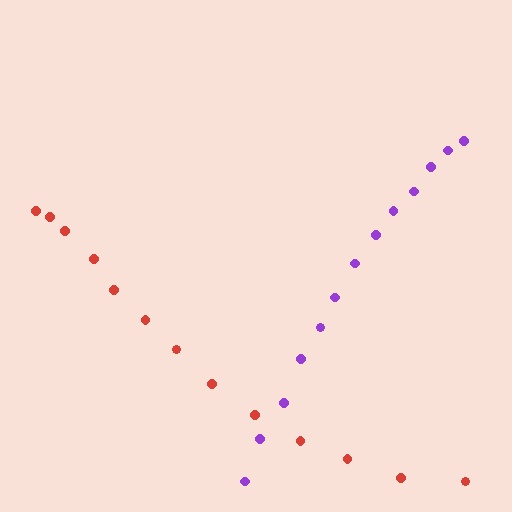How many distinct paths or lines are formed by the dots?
There are 2 distinct paths.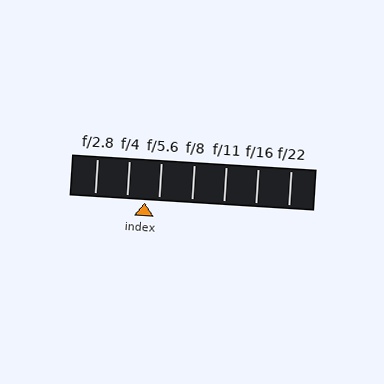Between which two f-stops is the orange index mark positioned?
The index mark is between f/4 and f/5.6.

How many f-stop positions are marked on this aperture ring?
There are 7 f-stop positions marked.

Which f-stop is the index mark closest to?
The index mark is closest to f/5.6.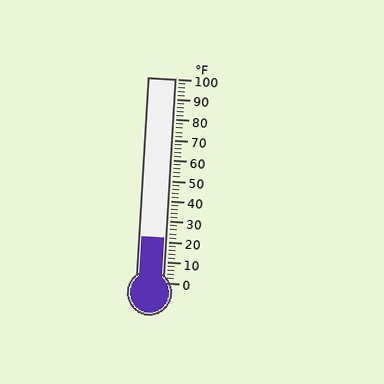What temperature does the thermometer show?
The thermometer shows approximately 22°F.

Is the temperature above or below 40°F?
The temperature is below 40°F.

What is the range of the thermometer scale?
The thermometer scale ranges from 0°F to 100°F.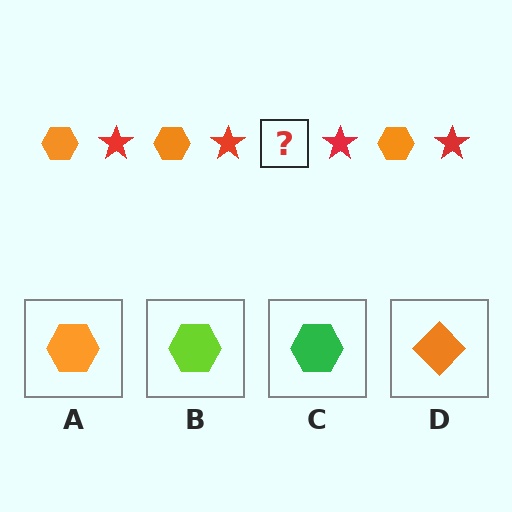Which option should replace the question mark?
Option A.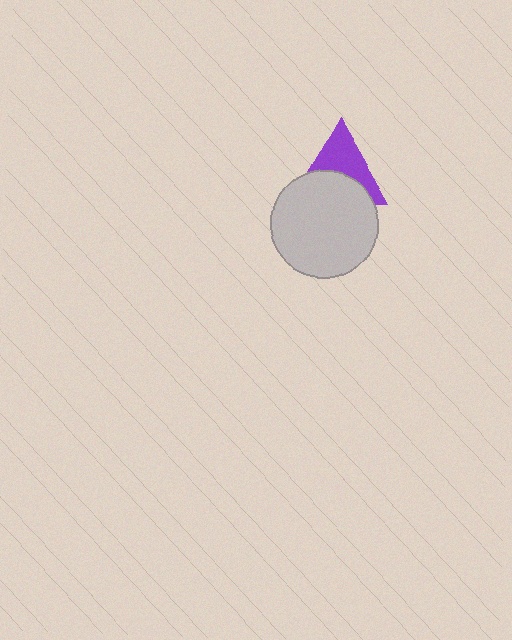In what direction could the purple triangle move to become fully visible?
The purple triangle could move up. That would shift it out from behind the light gray circle entirely.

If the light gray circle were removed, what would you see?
You would see the complete purple triangle.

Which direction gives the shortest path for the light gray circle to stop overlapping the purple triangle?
Moving down gives the shortest separation.